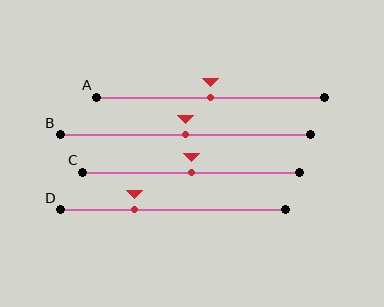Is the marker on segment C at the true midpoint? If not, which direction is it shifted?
Yes, the marker on segment C is at the true midpoint.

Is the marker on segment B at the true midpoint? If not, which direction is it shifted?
Yes, the marker on segment B is at the true midpoint.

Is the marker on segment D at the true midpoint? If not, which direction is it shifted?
No, the marker on segment D is shifted to the left by about 17% of the segment length.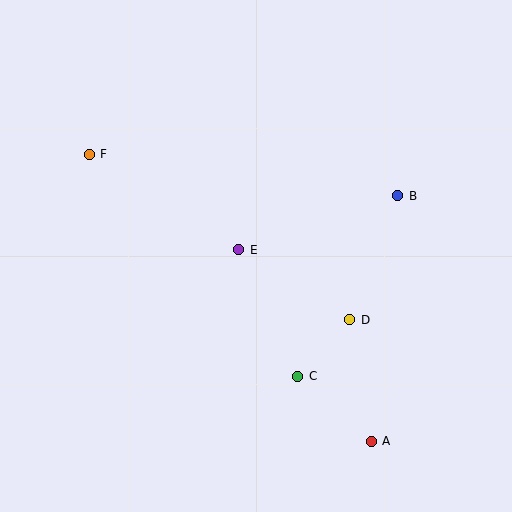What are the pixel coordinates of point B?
Point B is at (398, 196).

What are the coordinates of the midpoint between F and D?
The midpoint between F and D is at (219, 237).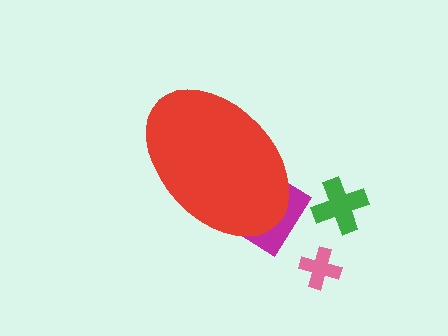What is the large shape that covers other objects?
A red ellipse.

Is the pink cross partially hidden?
No, the pink cross is fully visible.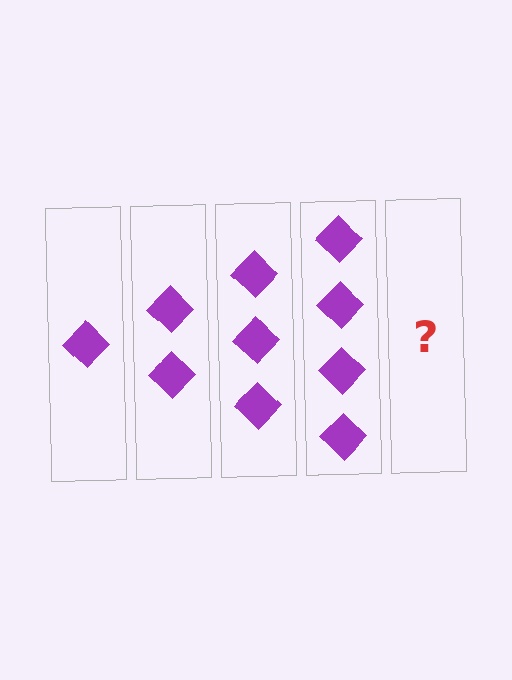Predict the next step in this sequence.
The next step is 5 diamonds.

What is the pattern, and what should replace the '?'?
The pattern is that each step adds one more diamond. The '?' should be 5 diamonds.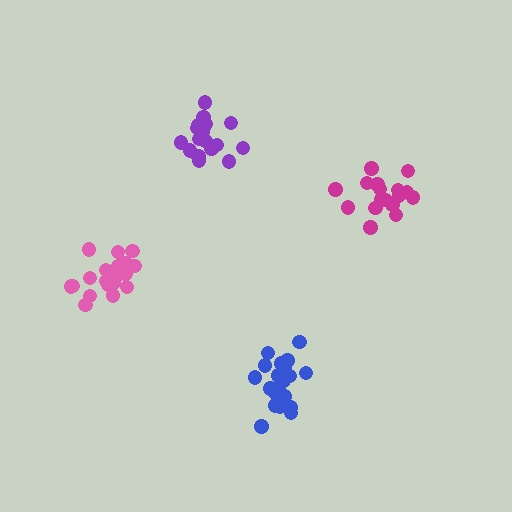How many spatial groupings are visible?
There are 4 spatial groupings.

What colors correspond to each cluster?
The clusters are colored: purple, pink, magenta, blue.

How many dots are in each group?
Group 1: 18 dots, Group 2: 20 dots, Group 3: 17 dots, Group 4: 21 dots (76 total).